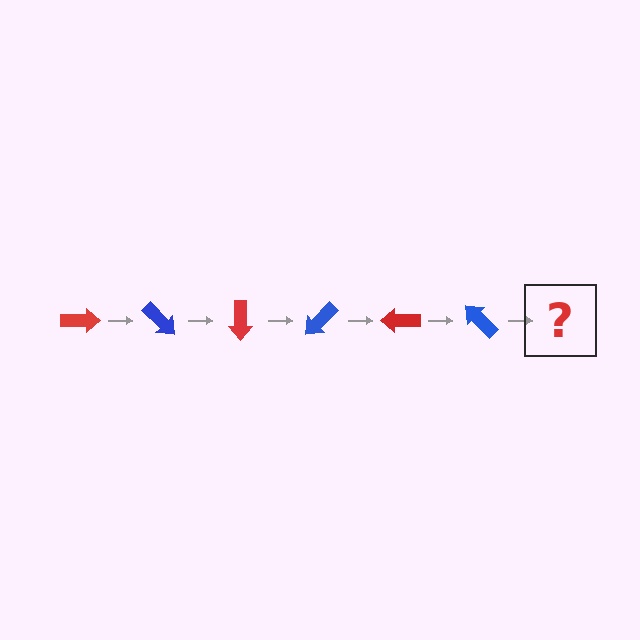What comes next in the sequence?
The next element should be a red arrow, rotated 270 degrees from the start.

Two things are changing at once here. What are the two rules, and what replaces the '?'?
The two rules are that it rotates 45 degrees each step and the color cycles through red and blue. The '?' should be a red arrow, rotated 270 degrees from the start.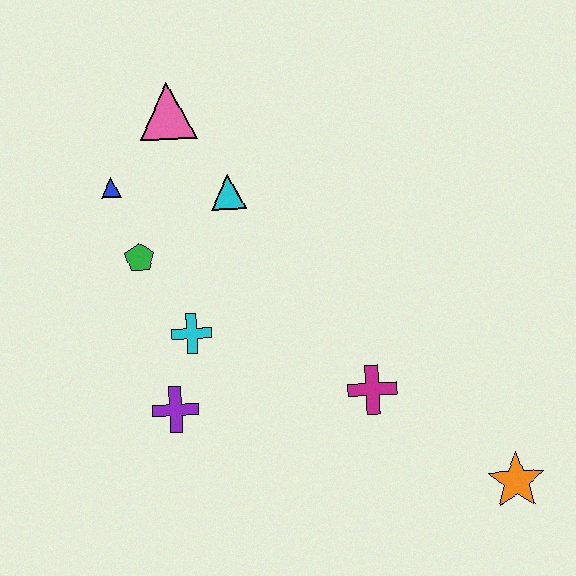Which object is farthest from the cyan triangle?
The orange star is farthest from the cyan triangle.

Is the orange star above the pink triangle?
No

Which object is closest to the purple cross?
The cyan cross is closest to the purple cross.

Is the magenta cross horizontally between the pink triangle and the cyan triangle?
No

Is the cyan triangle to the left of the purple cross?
No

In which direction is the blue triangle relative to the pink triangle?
The blue triangle is below the pink triangle.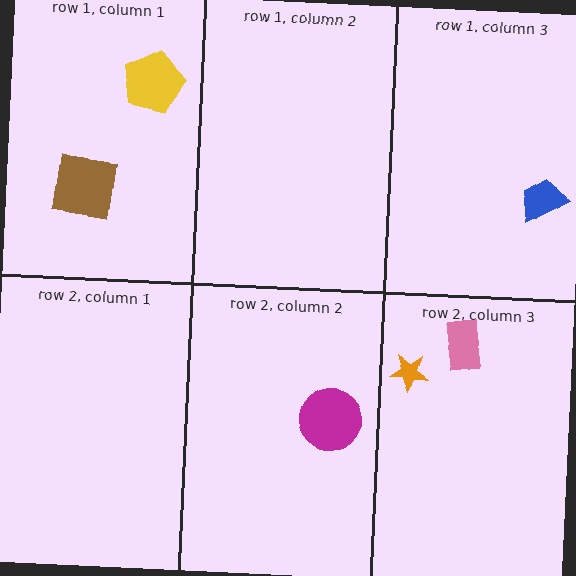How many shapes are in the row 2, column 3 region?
2.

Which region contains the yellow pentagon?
The row 1, column 1 region.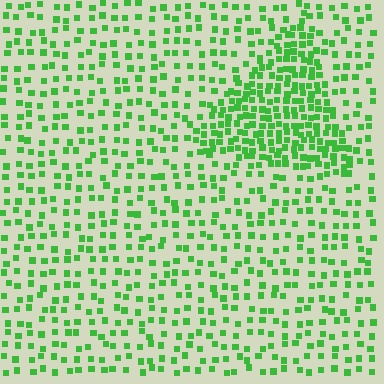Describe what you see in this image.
The image contains small green elements arranged at two different densities. A triangle-shaped region is visible where the elements are more densely packed than the surrounding area.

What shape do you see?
I see a triangle.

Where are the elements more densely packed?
The elements are more densely packed inside the triangle boundary.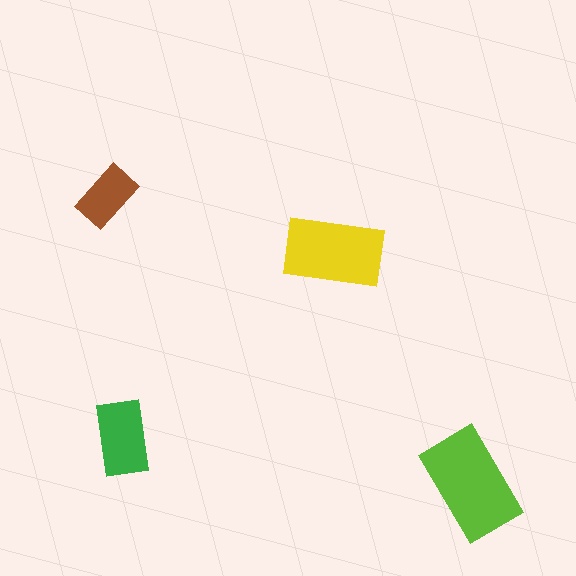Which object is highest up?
The brown rectangle is topmost.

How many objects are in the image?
There are 4 objects in the image.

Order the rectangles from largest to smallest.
the lime one, the yellow one, the green one, the brown one.